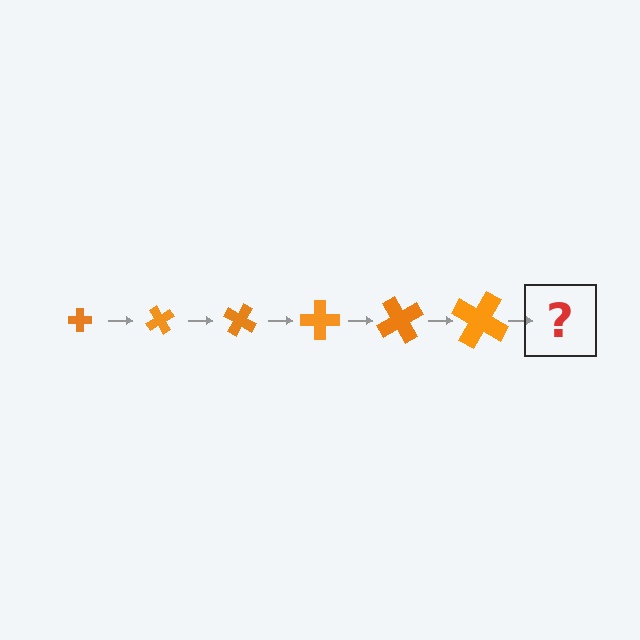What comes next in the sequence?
The next element should be a cross, larger than the previous one and rotated 360 degrees from the start.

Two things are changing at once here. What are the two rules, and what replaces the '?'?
The two rules are that the cross grows larger each step and it rotates 60 degrees each step. The '?' should be a cross, larger than the previous one and rotated 360 degrees from the start.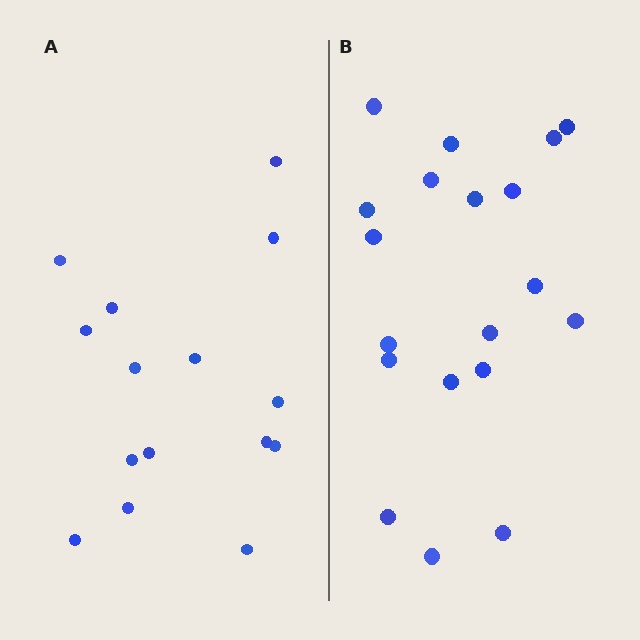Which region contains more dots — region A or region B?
Region B (the right region) has more dots.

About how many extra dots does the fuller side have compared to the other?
Region B has about 4 more dots than region A.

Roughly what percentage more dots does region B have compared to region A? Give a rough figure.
About 25% more.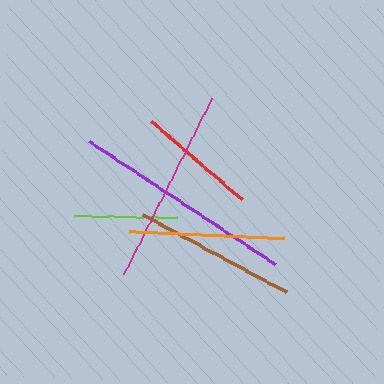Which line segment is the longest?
The purple line is the longest at approximately 222 pixels.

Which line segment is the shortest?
The lime line is the shortest at approximately 103 pixels.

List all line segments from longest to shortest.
From longest to shortest: purple, magenta, brown, orange, red, lime.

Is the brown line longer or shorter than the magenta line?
The magenta line is longer than the brown line.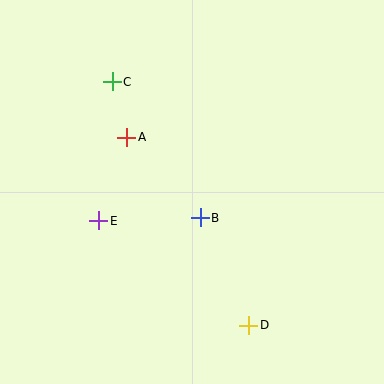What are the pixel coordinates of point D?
Point D is at (249, 325).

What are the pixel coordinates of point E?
Point E is at (99, 221).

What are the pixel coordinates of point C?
Point C is at (112, 82).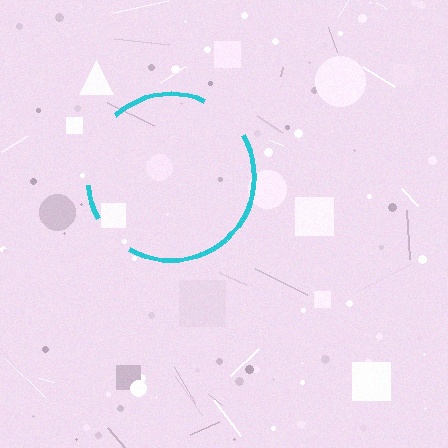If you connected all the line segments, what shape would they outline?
They would outline a circle.